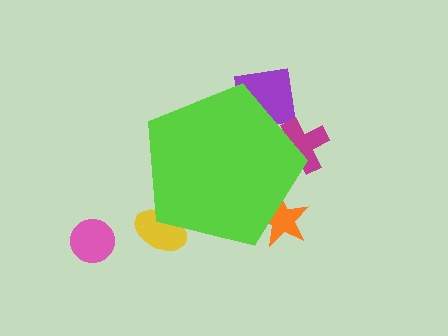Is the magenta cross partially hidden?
Yes, the magenta cross is partially hidden behind the lime pentagon.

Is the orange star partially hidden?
Yes, the orange star is partially hidden behind the lime pentagon.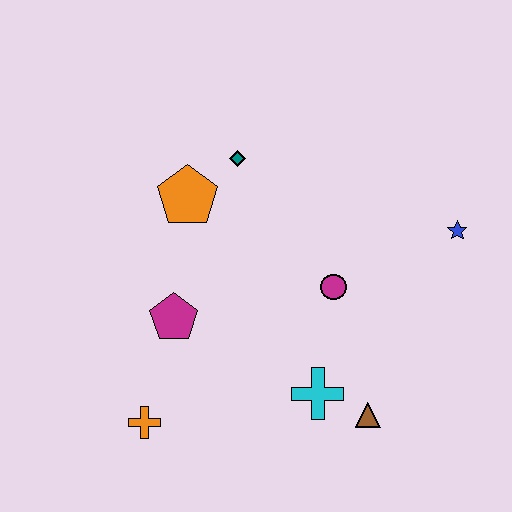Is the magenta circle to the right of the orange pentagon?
Yes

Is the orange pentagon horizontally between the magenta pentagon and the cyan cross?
Yes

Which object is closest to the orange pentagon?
The teal diamond is closest to the orange pentagon.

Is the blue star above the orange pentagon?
No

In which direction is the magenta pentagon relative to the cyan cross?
The magenta pentagon is to the left of the cyan cross.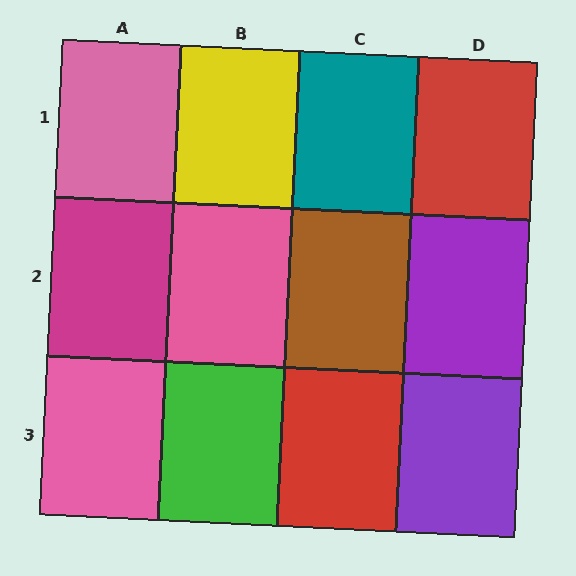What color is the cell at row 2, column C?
Brown.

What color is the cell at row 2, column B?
Pink.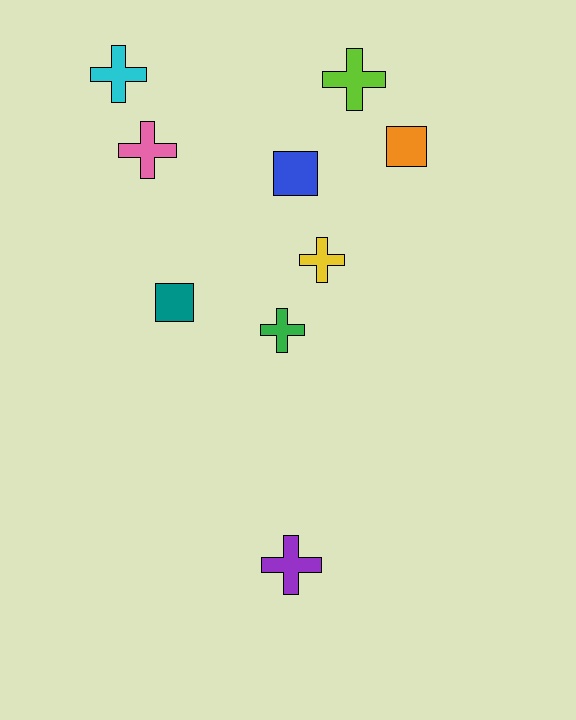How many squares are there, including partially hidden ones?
There are 3 squares.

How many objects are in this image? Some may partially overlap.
There are 9 objects.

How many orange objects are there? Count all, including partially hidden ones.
There is 1 orange object.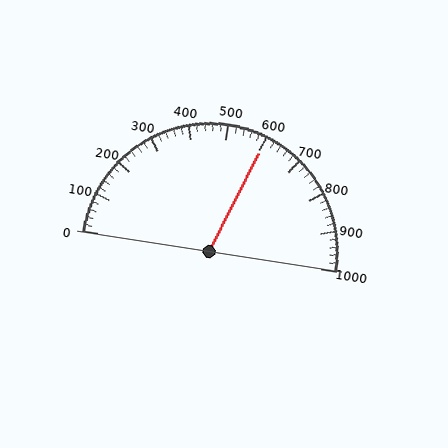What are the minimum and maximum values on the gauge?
The gauge ranges from 0 to 1000.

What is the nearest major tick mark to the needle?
The nearest major tick mark is 600.